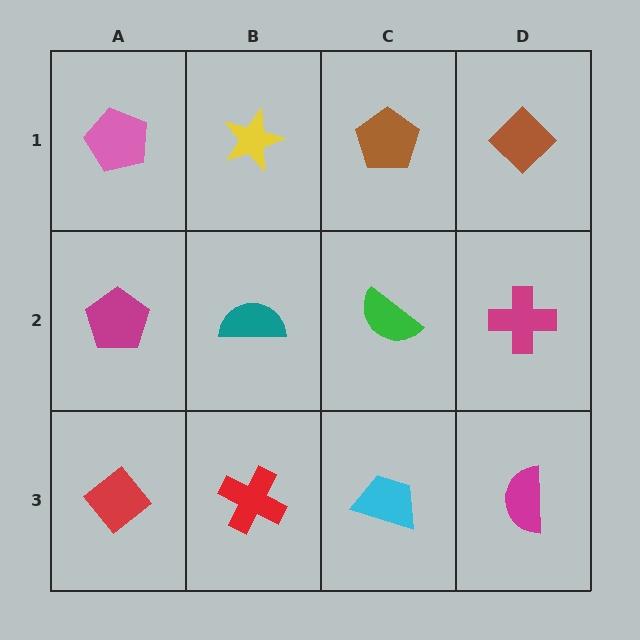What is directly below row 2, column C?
A cyan trapezoid.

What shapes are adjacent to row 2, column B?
A yellow star (row 1, column B), a red cross (row 3, column B), a magenta pentagon (row 2, column A), a green semicircle (row 2, column C).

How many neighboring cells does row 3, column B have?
3.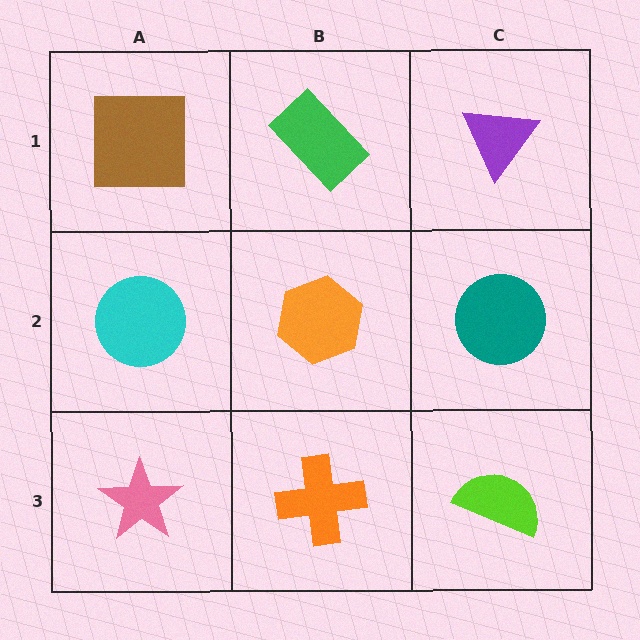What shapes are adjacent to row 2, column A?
A brown square (row 1, column A), a pink star (row 3, column A), an orange hexagon (row 2, column B).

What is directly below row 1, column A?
A cyan circle.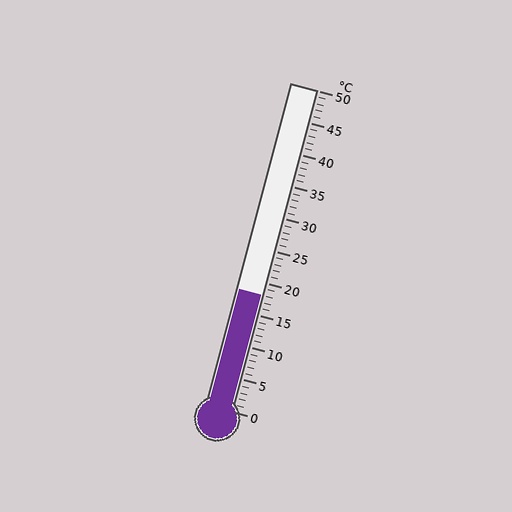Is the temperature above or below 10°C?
The temperature is above 10°C.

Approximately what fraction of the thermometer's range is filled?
The thermometer is filled to approximately 35% of its range.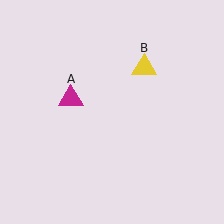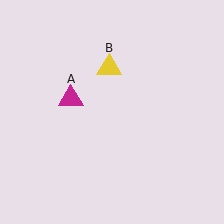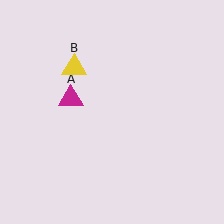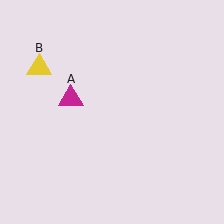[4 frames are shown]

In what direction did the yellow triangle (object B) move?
The yellow triangle (object B) moved left.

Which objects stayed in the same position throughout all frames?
Magenta triangle (object A) remained stationary.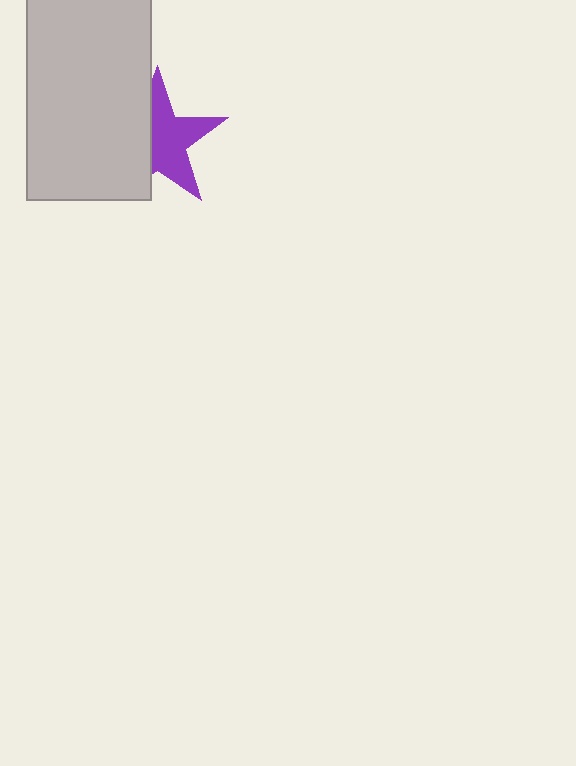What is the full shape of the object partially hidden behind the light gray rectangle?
The partially hidden object is a purple star.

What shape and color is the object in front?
The object in front is a light gray rectangle.